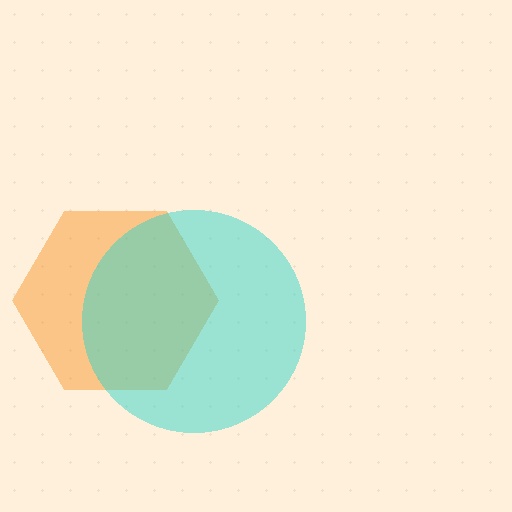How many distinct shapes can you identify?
There are 2 distinct shapes: an orange hexagon, a cyan circle.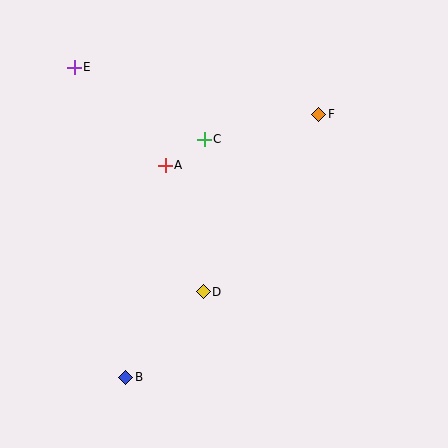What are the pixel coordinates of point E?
Point E is at (74, 68).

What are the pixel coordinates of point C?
Point C is at (204, 139).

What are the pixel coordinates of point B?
Point B is at (126, 377).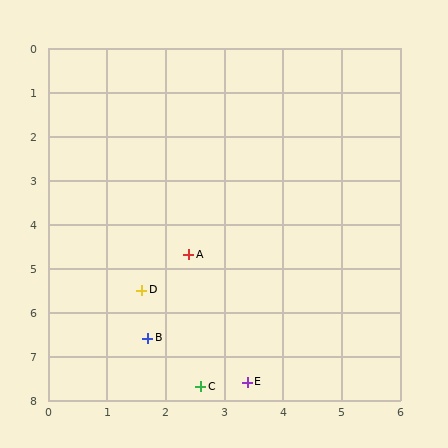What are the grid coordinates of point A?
Point A is at approximately (2.4, 4.7).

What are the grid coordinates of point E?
Point E is at approximately (3.4, 7.6).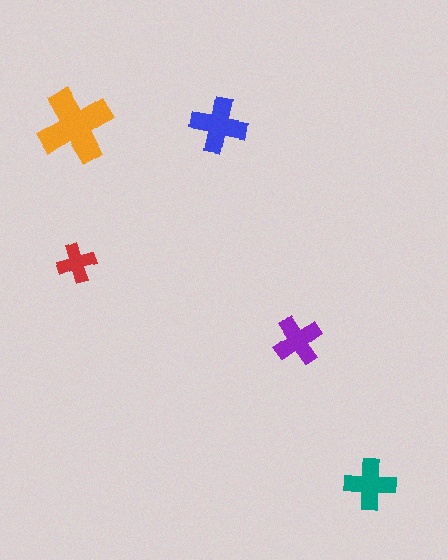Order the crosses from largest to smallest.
the orange one, the blue one, the teal one, the purple one, the red one.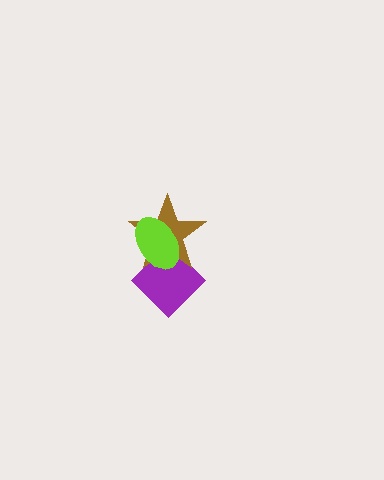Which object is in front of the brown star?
The lime ellipse is in front of the brown star.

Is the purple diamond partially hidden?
Yes, it is partially covered by another shape.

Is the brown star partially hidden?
Yes, it is partially covered by another shape.